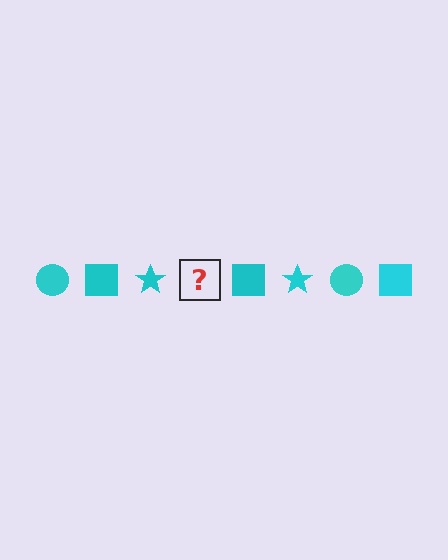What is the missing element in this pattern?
The missing element is a cyan circle.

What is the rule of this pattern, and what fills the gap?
The rule is that the pattern cycles through circle, square, star shapes in cyan. The gap should be filled with a cyan circle.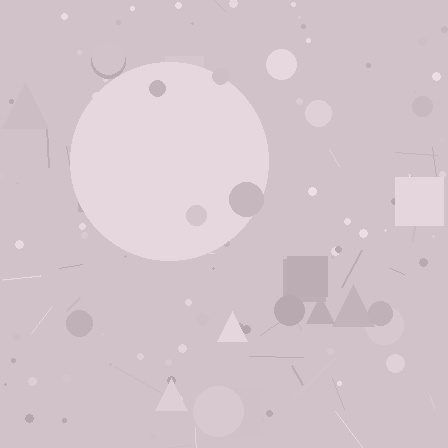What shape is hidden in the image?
A circle is hidden in the image.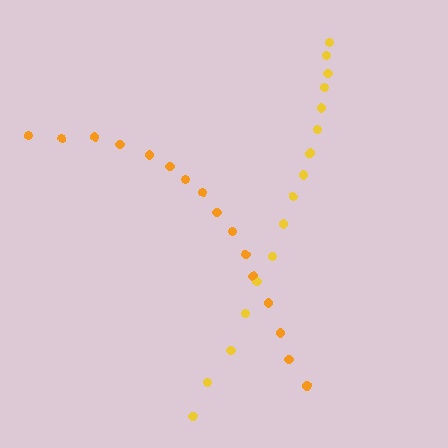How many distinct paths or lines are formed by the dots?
There are 2 distinct paths.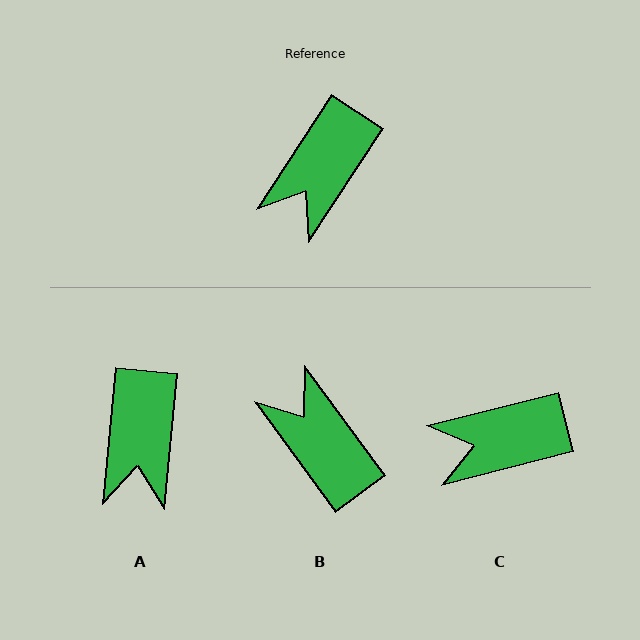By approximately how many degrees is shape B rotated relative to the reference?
Approximately 111 degrees clockwise.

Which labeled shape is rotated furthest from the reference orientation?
B, about 111 degrees away.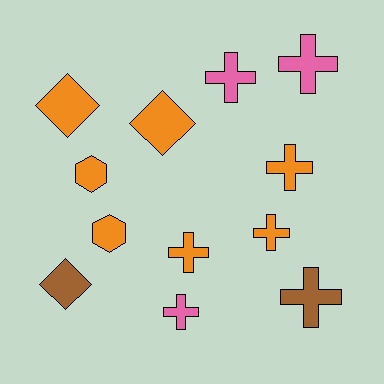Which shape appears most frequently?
Cross, with 7 objects.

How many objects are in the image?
There are 12 objects.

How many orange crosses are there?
There are 3 orange crosses.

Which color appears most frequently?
Orange, with 7 objects.